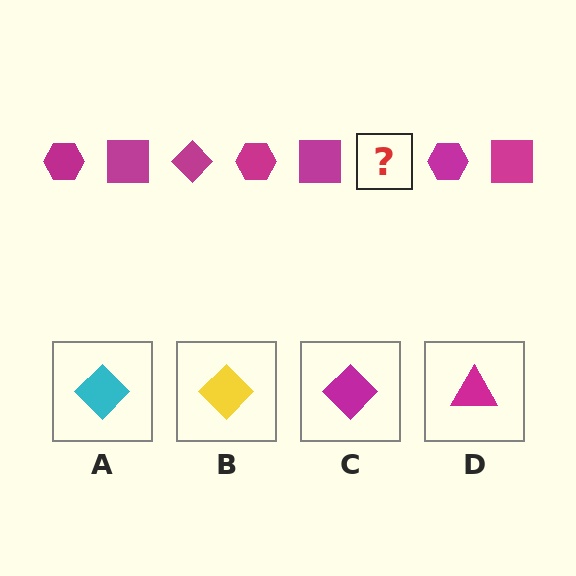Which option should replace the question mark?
Option C.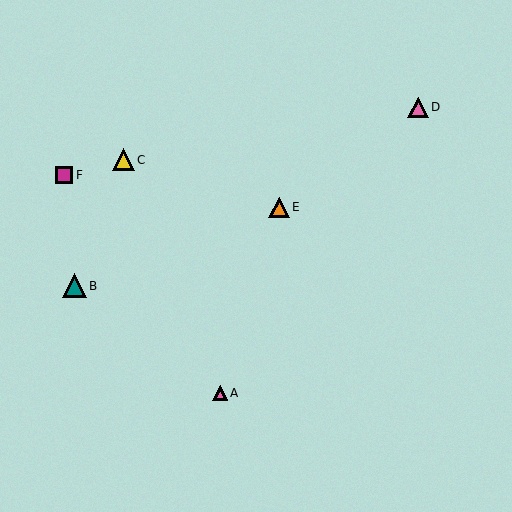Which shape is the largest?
The teal triangle (labeled B) is the largest.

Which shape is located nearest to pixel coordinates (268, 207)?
The orange triangle (labeled E) at (279, 207) is nearest to that location.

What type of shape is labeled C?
Shape C is a yellow triangle.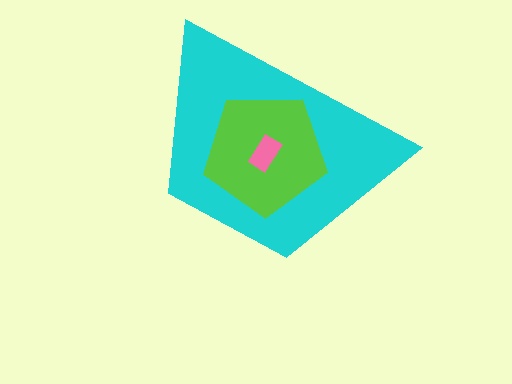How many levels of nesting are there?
3.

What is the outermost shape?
The cyan trapezoid.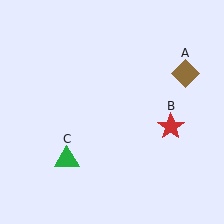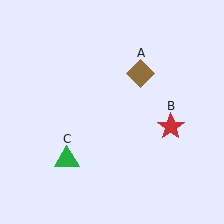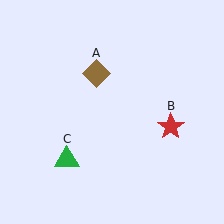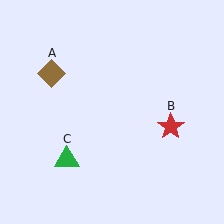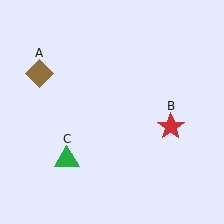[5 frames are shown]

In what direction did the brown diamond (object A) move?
The brown diamond (object A) moved left.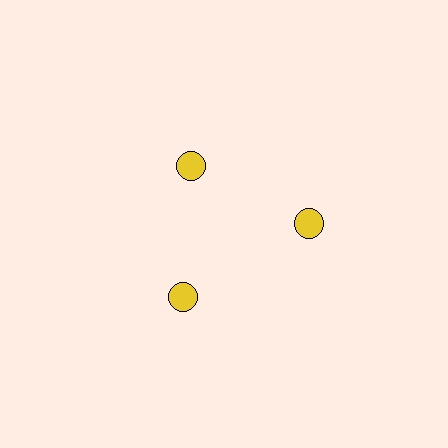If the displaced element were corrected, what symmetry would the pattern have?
It would have 3-fold rotational symmetry — the pattern would map onto itself every 120 degrees.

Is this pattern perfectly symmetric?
No. The 3 yellow circles are arranged in a ring, but one element near the 11 o'clock position is pulled inward toward the center, breaking the 3-fold rotational symmetry.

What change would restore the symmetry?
The symmetry would be restored by moving it outward, back onto the ring so that all 3 circles sit at equal angles and equal distance from the center.